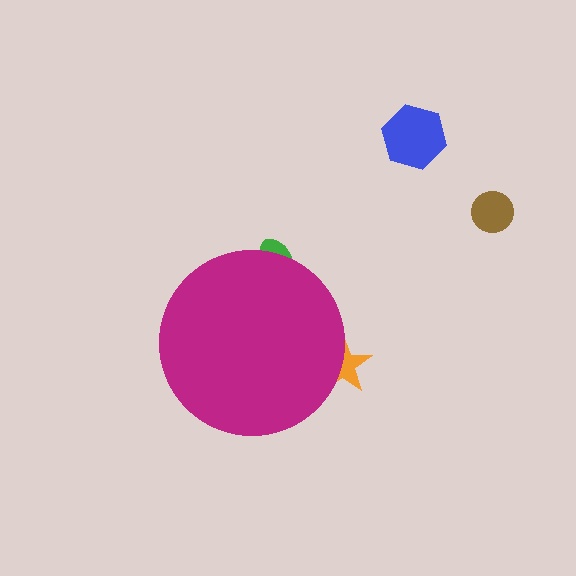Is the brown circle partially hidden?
No, the brown circle is fully visible.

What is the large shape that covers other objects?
A magenta circle.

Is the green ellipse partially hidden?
Yes, the green ellipse is partially hidden behind the magenta circle.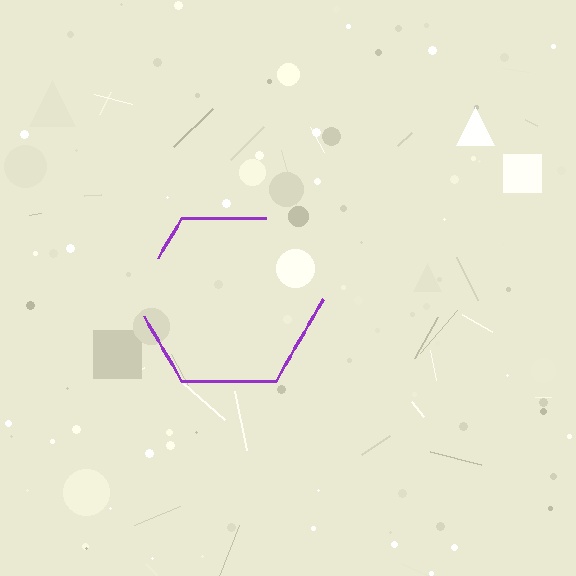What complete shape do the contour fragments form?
The contour fragments form a hexagon.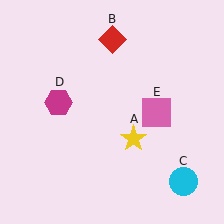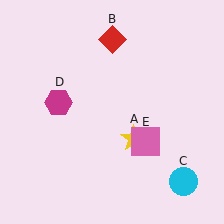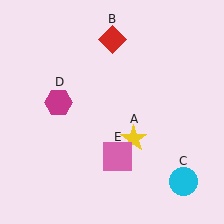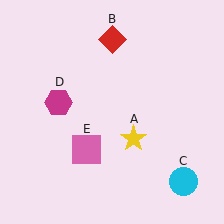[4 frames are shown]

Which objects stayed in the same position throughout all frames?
Yellow star (object A) and red diamond (object B) and cyan circle (object C) and magenta hexagon (object D) remained stationary.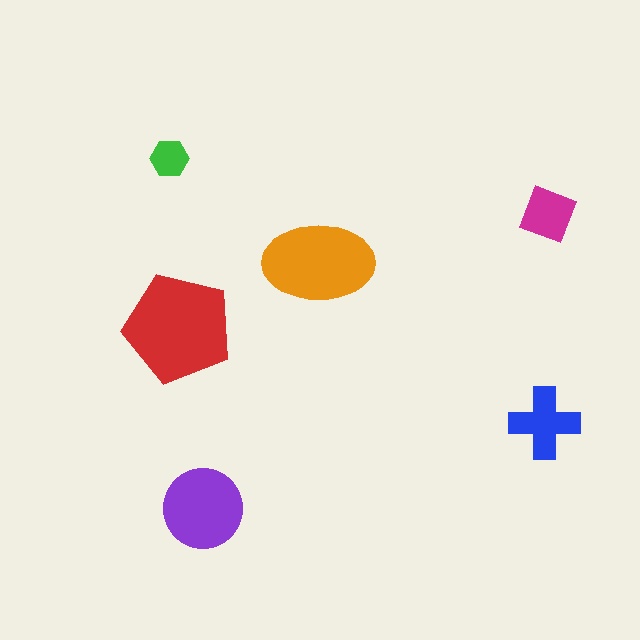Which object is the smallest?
The green hexagon.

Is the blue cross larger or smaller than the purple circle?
Smaller.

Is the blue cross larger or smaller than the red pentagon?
Smaller.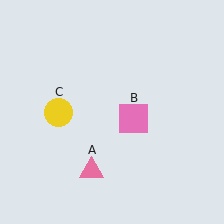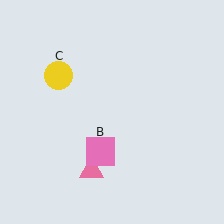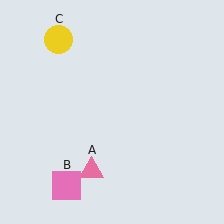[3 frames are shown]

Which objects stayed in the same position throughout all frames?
Pink triangle (object A) remained stationary.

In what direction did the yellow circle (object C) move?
The yellow circle (object C) moved up.